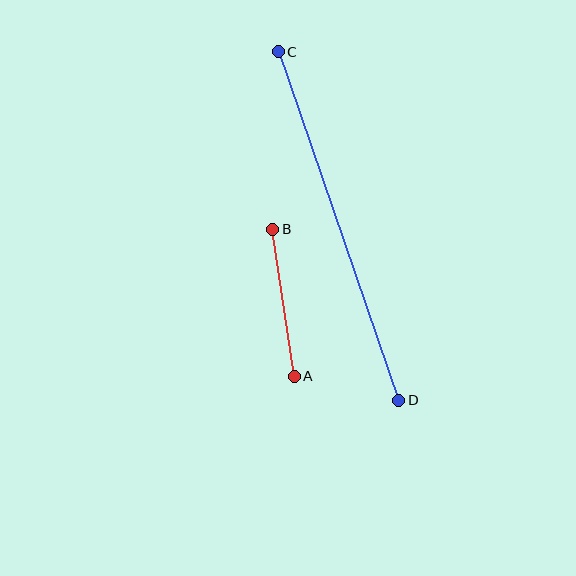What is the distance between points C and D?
The distance is approximately 369 pixels.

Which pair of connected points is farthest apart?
Points C and D are farthest apart.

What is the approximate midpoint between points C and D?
The midpoint is at approximately (338, 226) pixels.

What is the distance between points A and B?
The distance is approximately 149 pixels.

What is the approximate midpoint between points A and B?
The midpoint is at approximately (283, 303) pixels.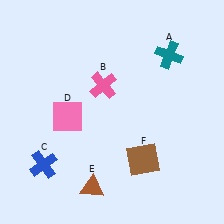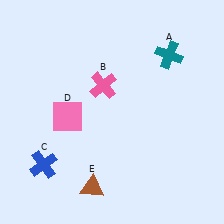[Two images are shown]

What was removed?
The brown square (F) was removed in Image 2.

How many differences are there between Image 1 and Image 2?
There is 1 difference between the two images.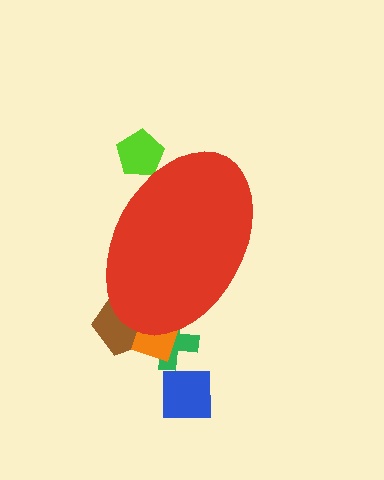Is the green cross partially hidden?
Yes, the green cross is partially hidden behind the red ellipse.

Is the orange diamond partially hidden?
Yes, the orange diamond is partially hidden behind the red ellipse.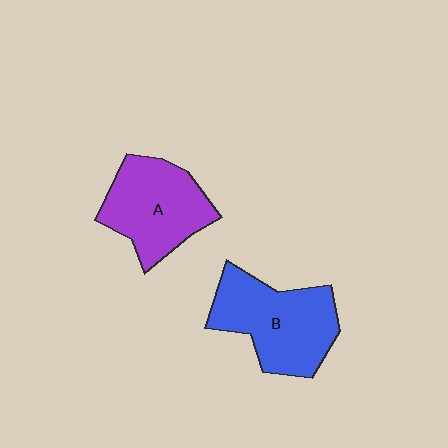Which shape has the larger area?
Shape B (blue).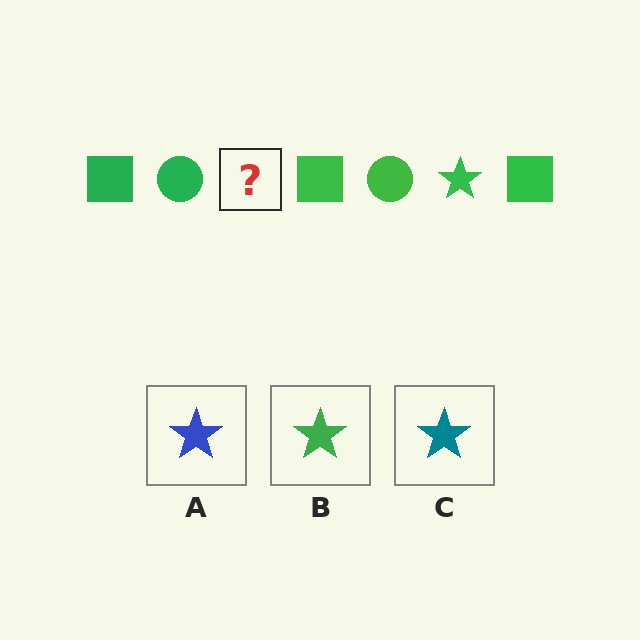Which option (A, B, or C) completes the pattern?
B.